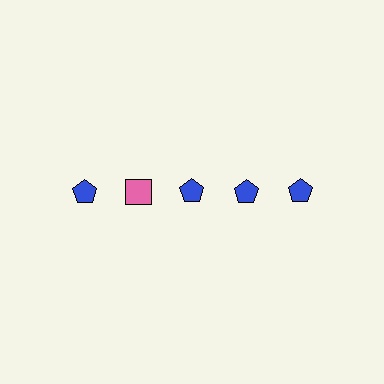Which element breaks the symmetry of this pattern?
The pink square in the top row, second from left column breaks the symmetry. All other shapes are blue pentagons.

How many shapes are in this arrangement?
There are 5 shapes arranged in a grid pattern.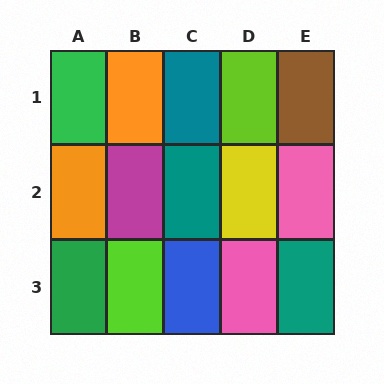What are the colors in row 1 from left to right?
Green, orange, teal, lime, brown.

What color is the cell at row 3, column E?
Teal.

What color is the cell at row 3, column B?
Lime.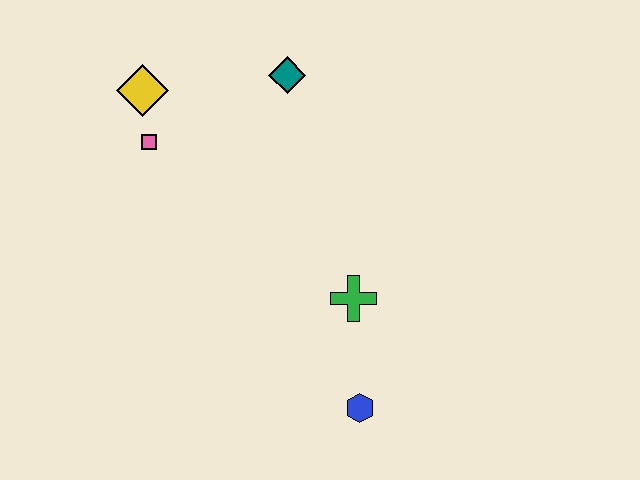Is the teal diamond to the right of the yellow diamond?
Yes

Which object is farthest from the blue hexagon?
The yellow diamond is farthest from the blue hexagon.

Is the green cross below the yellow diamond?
Yes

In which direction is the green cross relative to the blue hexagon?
The green cross is above the blue hexagon.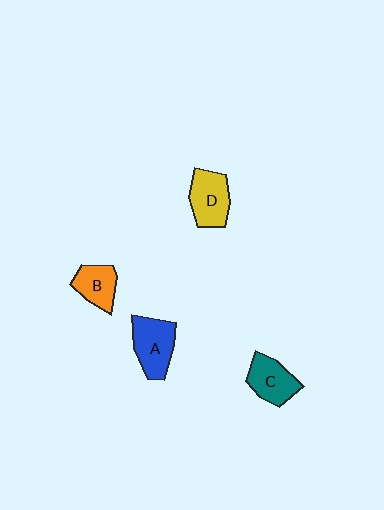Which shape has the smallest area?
Shape B (orange).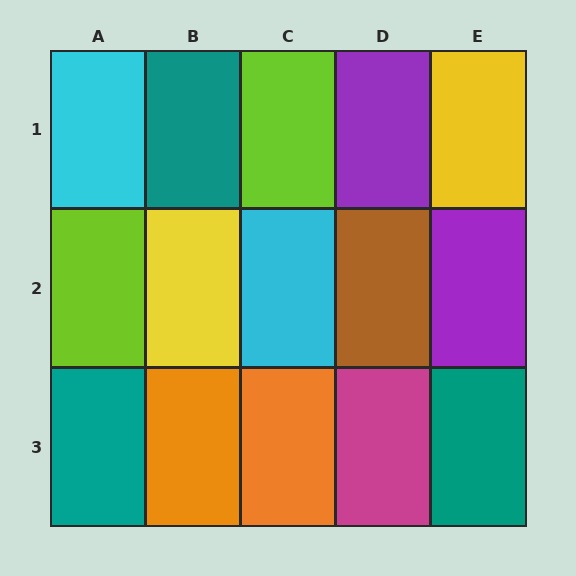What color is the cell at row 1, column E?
Yellow.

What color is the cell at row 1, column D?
Purple.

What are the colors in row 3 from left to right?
Teal, orange, orange, magenta, teal.